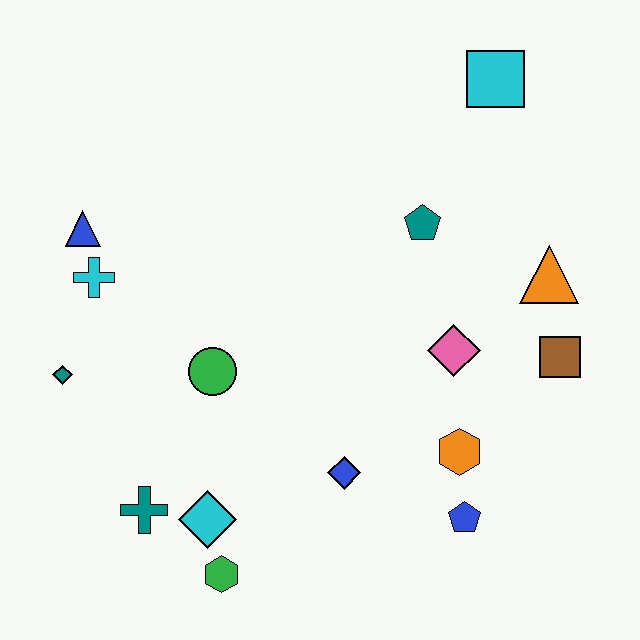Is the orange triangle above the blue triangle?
No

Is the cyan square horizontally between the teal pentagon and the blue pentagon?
No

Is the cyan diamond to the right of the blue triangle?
Yes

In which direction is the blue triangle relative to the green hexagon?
The blue triangle is above the green hexagon.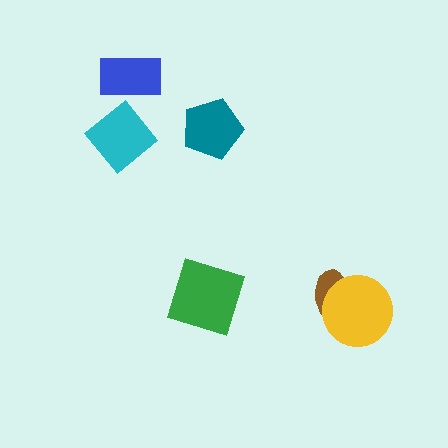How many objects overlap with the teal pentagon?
0 objects overlap with the teal pentagon.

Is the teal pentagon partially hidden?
No, no other shape covers it.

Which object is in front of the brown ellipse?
The yellow circle is in front of the brown ellipse.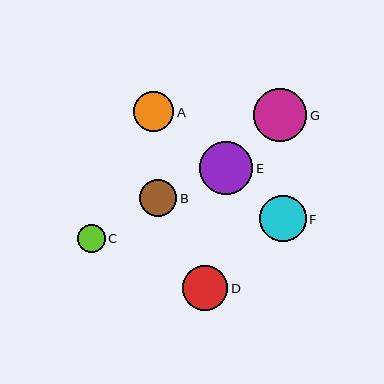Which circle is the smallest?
Circle C is the smallest with a size of approximately 28 pixels.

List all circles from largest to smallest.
From largest to smallest: G, E, F, D, A, B, C.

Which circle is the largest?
Circle G is the largest with a size of approximately 53 pixels.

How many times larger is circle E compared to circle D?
Circle E is approximately 1.2 times the size of circle D.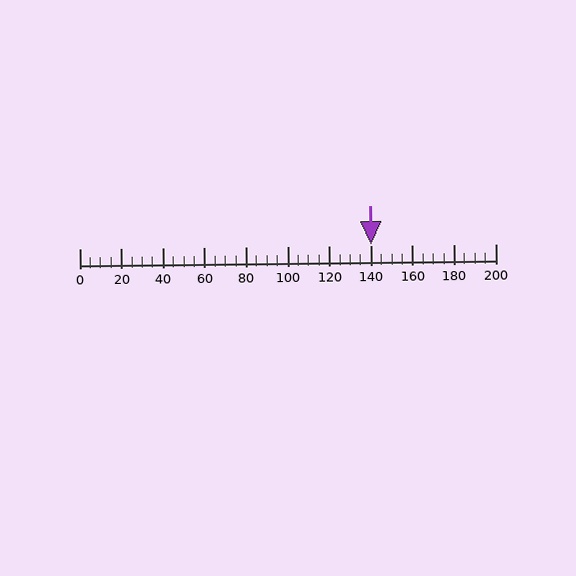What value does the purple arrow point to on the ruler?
The purple arrow points to approximately 140.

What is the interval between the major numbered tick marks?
The major tick marks are spaced 20 units apart.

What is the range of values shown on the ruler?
The ruler shows values from 0 to 200.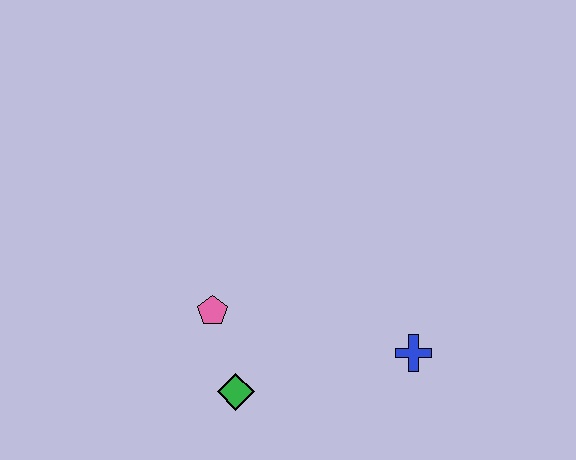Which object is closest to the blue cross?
The green diamond is closest to the blue cross.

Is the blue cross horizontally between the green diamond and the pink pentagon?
No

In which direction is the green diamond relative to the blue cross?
The green diamond is to the left of the blue cross.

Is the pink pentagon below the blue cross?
No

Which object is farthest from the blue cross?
The pink pentagon is farthest from the blue cross.